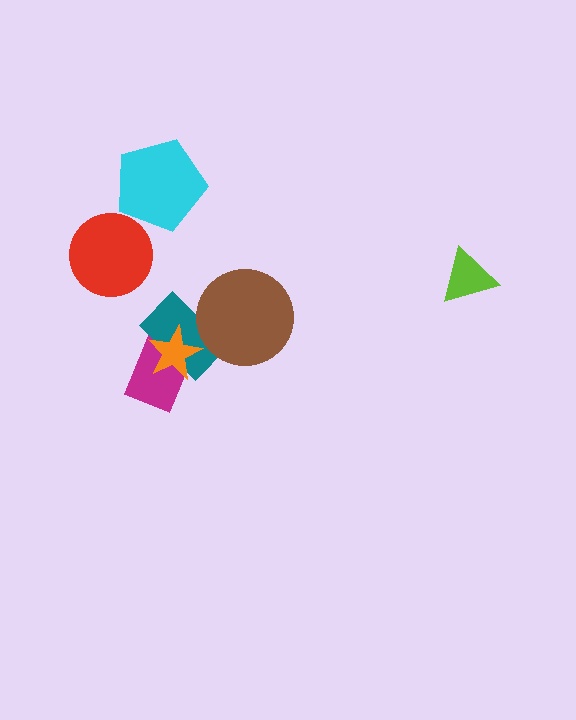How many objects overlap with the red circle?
0 objects overlap with the red circle.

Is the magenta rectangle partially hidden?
Yes, it is partially covered by another shape.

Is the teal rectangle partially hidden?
Yes, it is partially covered by another shape.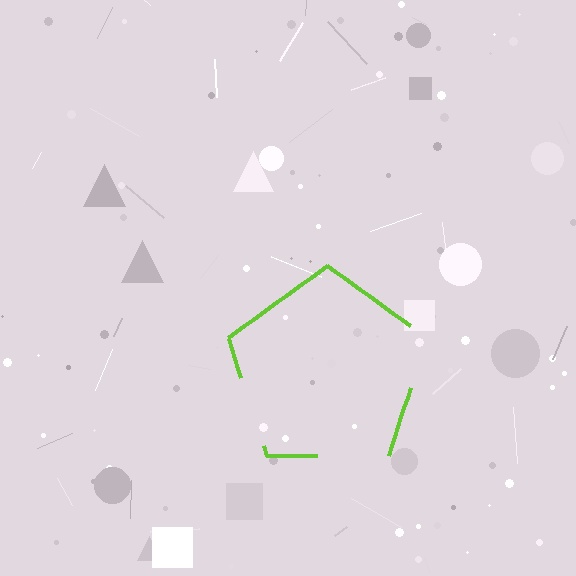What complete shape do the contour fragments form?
The contour fragments form a pentagon.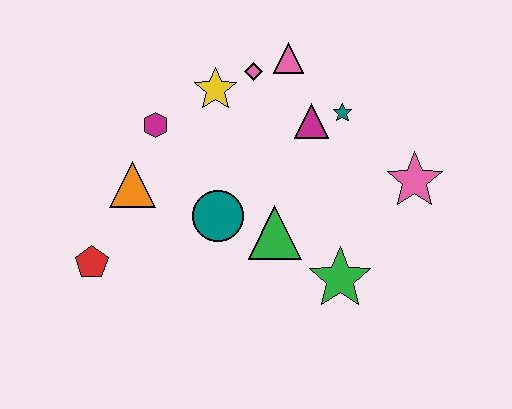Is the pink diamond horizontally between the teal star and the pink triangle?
No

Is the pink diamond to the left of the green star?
Yes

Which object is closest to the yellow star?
The pink diamond is closest to the yellow star.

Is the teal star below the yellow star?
Yes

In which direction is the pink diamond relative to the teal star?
The pink diamond is to the left of the teal star.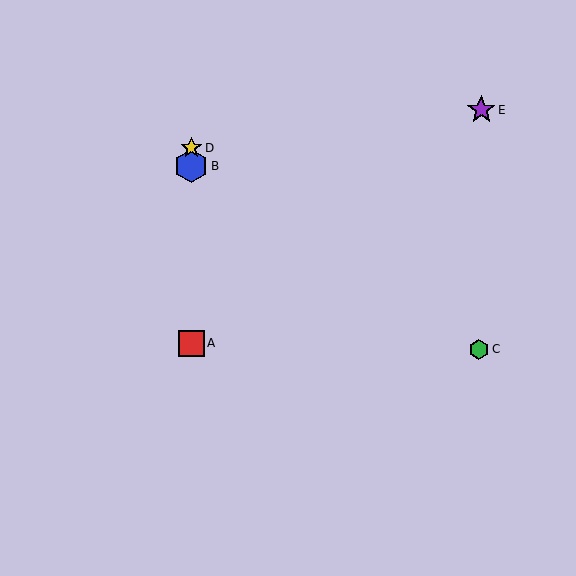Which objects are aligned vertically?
Objects A, B, D are aligned vertically.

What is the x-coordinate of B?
Object B is at x≈191.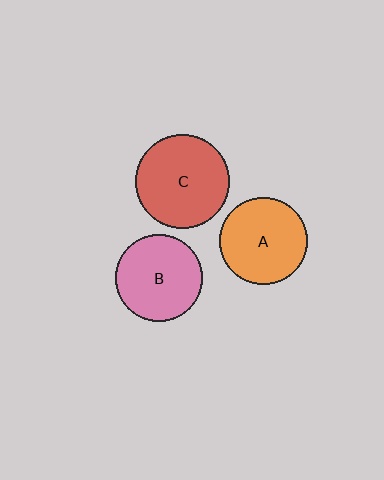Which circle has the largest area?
Circle C (red).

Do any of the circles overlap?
No, none of the circles overlap.